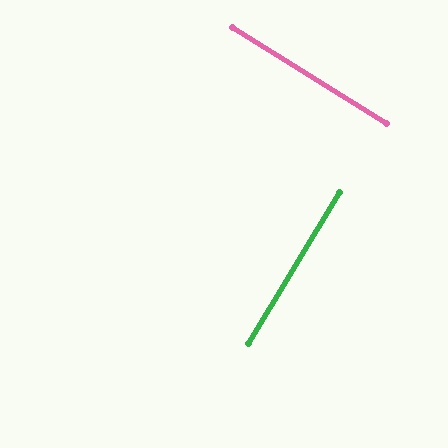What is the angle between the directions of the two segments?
Approximately 89 degrees.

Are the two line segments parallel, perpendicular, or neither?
Perpendicular — they meet at approximately 89°.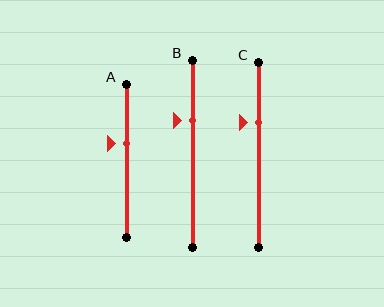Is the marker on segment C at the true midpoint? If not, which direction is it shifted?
No, the marker on segment C is shifted upward by about 17% of the segment length.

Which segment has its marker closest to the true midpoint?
Segment A has its marker closest to the true midpoint.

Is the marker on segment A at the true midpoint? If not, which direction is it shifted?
No, the marker on segment A is shifted upward by about 11% of the segment length.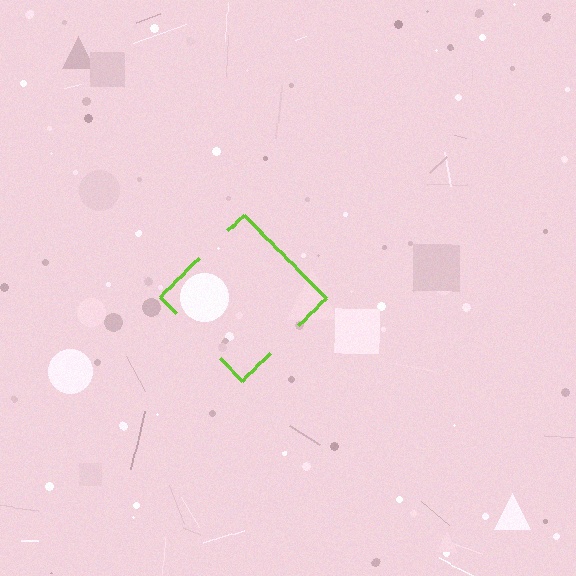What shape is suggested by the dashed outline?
The dashed outline suggests a diamond.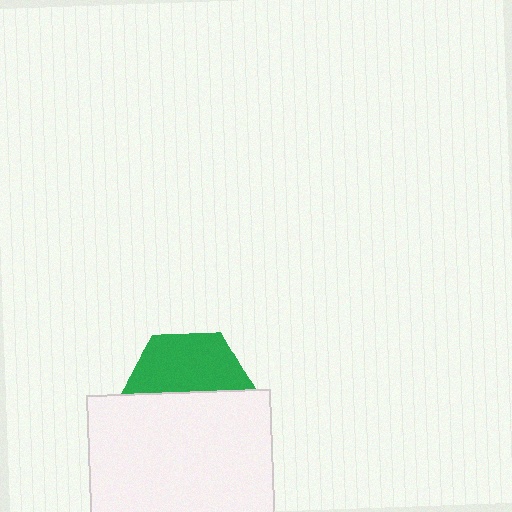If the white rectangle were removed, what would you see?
You would see the complete green hexagon.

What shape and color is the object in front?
The object in front is a white rectangle.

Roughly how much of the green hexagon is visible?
About half of it is visible (roughly 49%).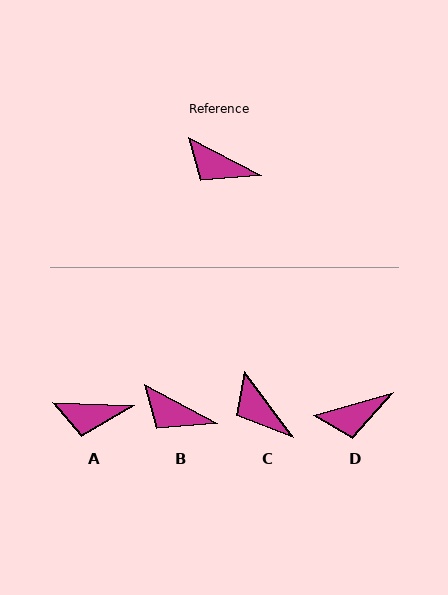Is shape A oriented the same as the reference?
No, it is off by about 26 degrees.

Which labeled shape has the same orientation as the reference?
B.